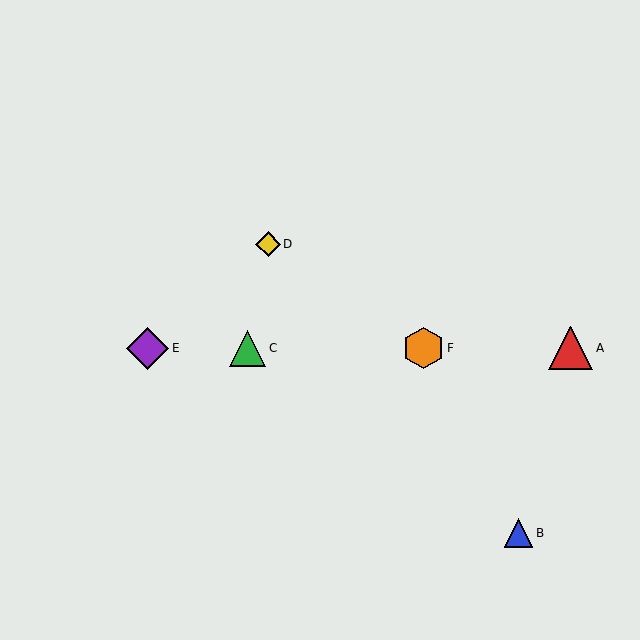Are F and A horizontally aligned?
Yes, both are at y≈348.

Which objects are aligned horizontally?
Objects A, C, E, F are aligned horizontally.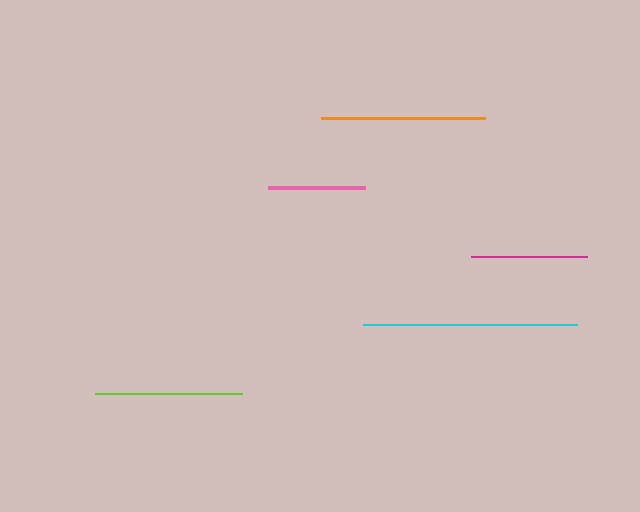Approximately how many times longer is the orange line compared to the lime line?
The orange line is approximately 1.1 times the length of the lime line.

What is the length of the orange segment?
The orange segment is approximately 164 pixels long.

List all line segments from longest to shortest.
From longest to shortest: cyan, orange, lime, magenta, pink.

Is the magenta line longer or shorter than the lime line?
The lime line is longer than the magenta line.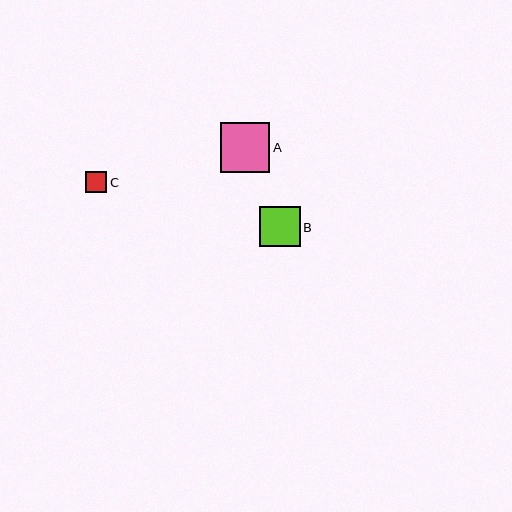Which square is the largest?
Square A is the largest with a size of approximately 49 pixels.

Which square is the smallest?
Square C is the smallest with a size of approximately 21 pixels.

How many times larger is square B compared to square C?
Square B is approximately 1.9 times the size of square C.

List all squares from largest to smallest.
From largest to smallest: A, B, C.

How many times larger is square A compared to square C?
Square A is approximately 2.3 times the size of square C.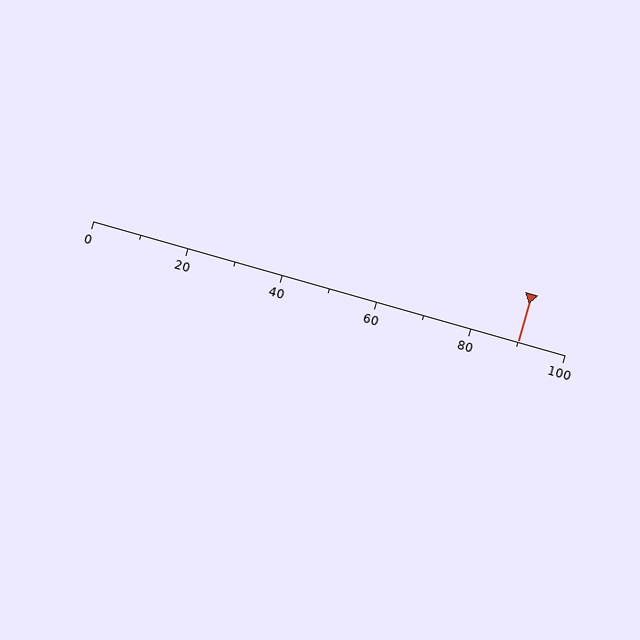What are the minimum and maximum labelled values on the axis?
The axis runs from 0 to 100.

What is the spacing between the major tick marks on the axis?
The major ticks are spaced 20 apart.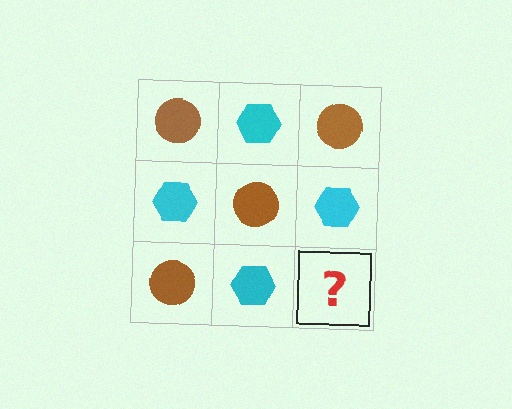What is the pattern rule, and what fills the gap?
The rule is that it alternates brown circle and cyan hexagon in a checkerboard pattern. The gap should be filled with a brown circle.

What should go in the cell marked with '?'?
The missing cell should contain a brown circle.